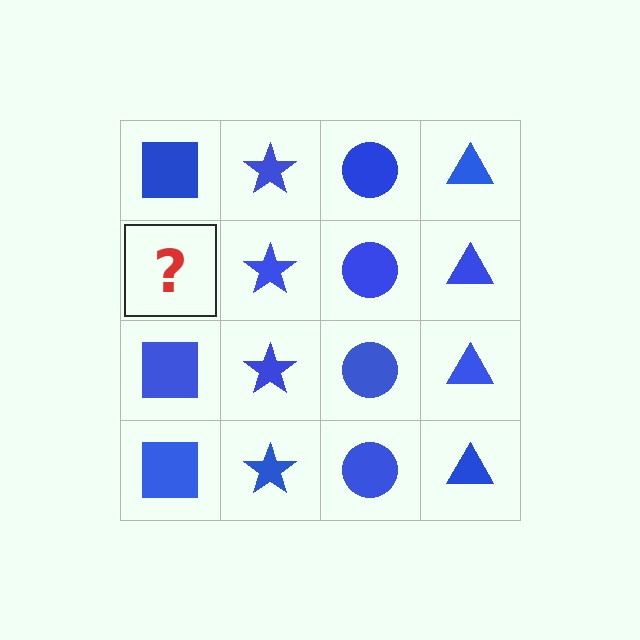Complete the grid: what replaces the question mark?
The question mark should be replaced with a blue square.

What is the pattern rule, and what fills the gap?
The rule is that each column has a consistent shape. The gap should be filled with a blue square.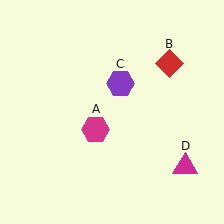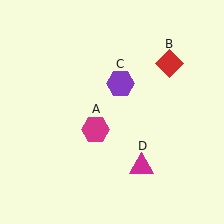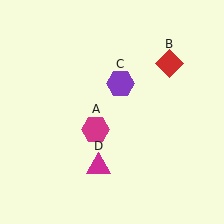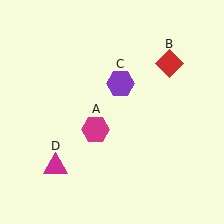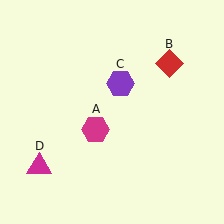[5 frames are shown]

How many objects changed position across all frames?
1 object changed position: magenta triangle (object D).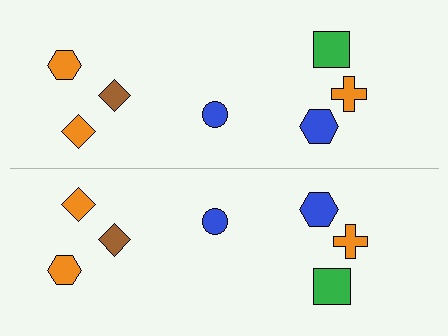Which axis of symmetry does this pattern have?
The pattern has a horizontal axis of symmetry running through the center of the image.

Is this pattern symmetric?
Yes, this pattern has bilateral (reflection) symmetry.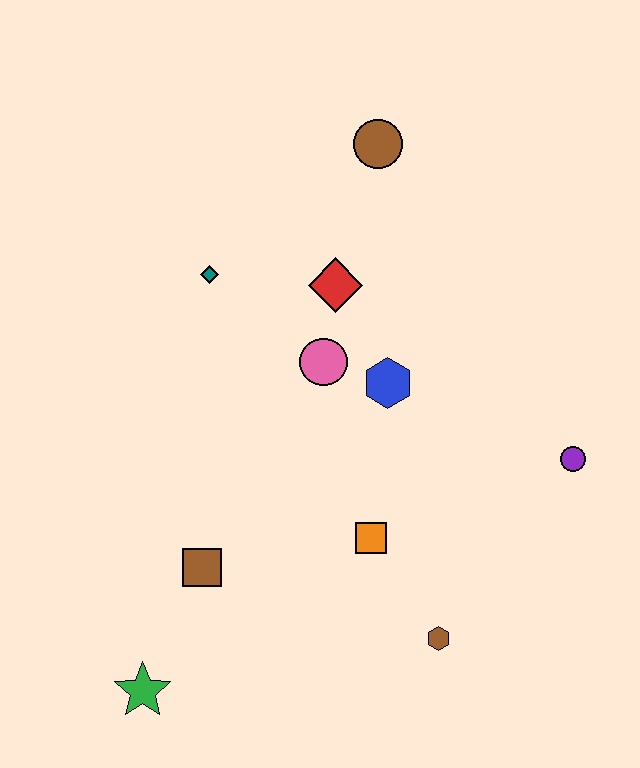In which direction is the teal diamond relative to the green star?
The teal diamond is above the green star.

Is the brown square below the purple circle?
Yes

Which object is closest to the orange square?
The brown hexagon is closest to the orange square.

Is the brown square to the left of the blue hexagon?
Yes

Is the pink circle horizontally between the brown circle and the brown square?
Yes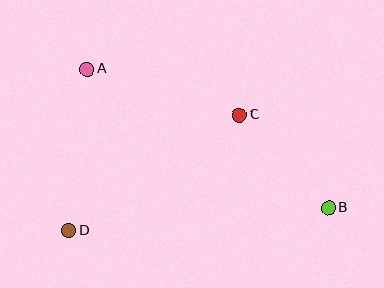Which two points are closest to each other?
Points B and C are closest to each other.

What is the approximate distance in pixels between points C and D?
The distance between C and D is approximately 206 pixels.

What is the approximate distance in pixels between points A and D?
The distance between A and D is approximately 162 pixels.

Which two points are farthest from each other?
Points A and B are farthest from each other.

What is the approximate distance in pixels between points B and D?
The distance between B and D is approximately 261 pixels.